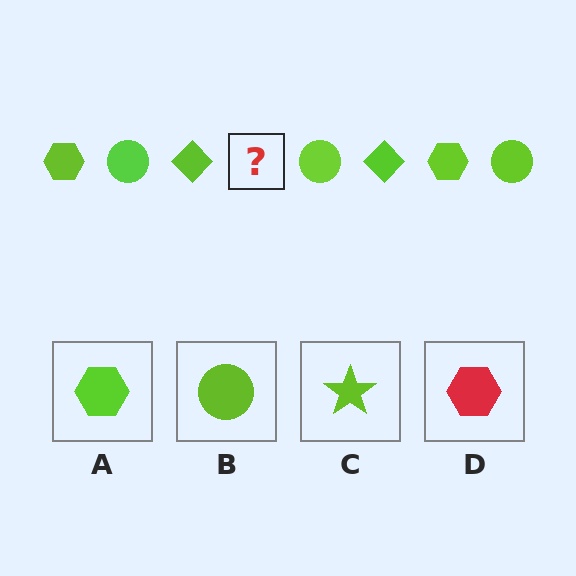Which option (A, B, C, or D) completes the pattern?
A.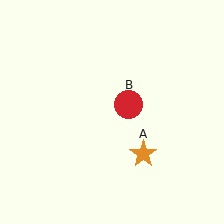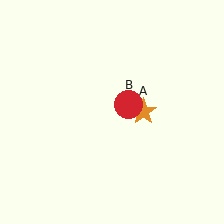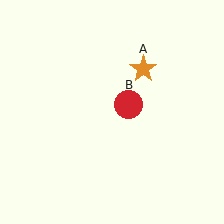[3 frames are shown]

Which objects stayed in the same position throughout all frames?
Red circle (object B) remained stationary.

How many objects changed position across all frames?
1 object changed position: orange star (object A).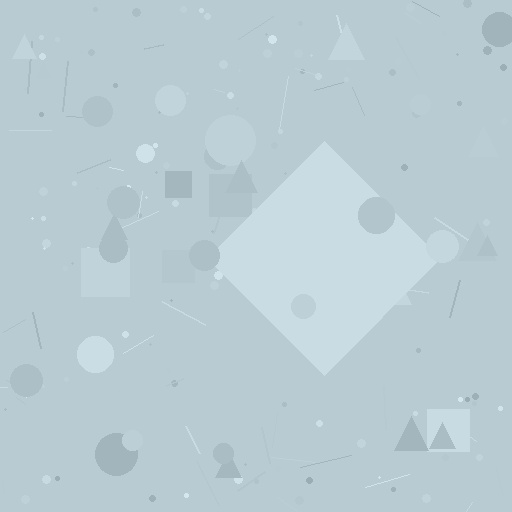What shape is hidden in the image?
A diamond is hidden in the image.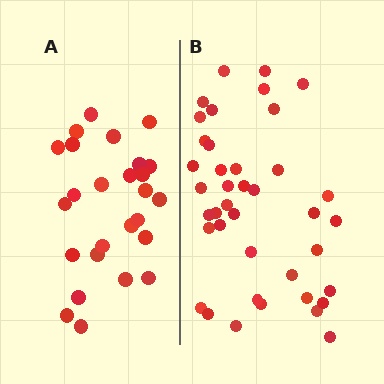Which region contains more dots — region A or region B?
Region B (the right region) has more dots.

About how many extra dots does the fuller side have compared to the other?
Region B has approximately 15 more dots than region A.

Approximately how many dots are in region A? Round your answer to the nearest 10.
About 30 dots. (The exact count is 26, which rounds to 30.)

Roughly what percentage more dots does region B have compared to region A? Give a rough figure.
About 55% more.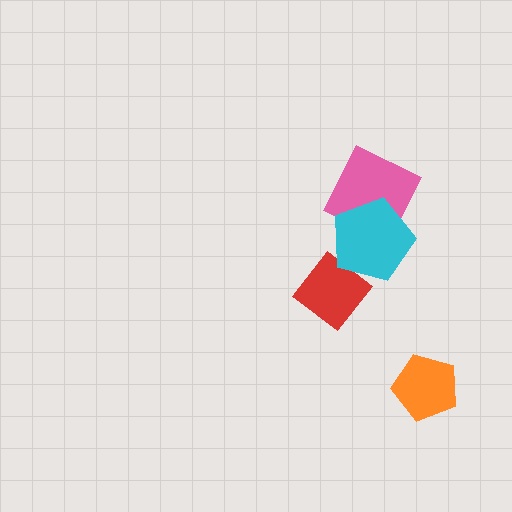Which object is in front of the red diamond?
The cyan pentagon is in front of the red diamond.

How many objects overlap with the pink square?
1 object overlaps with the pink square.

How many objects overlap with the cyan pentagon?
2 objects overlap with the cyan pentagon.